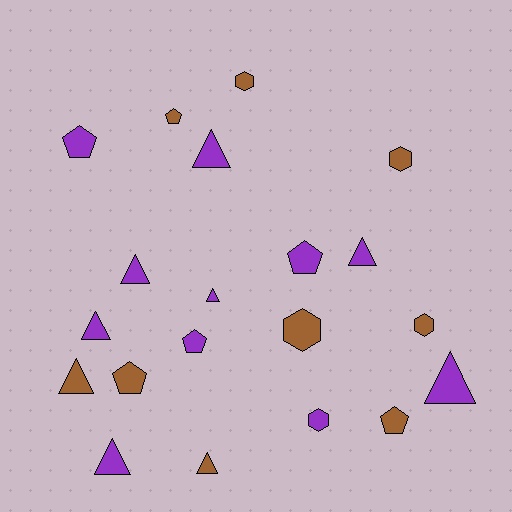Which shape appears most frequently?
Triangle, with 9 objects.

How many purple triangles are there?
There are 7 purple triangles.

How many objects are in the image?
There are 20 objects.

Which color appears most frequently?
Purple, with 11 objects.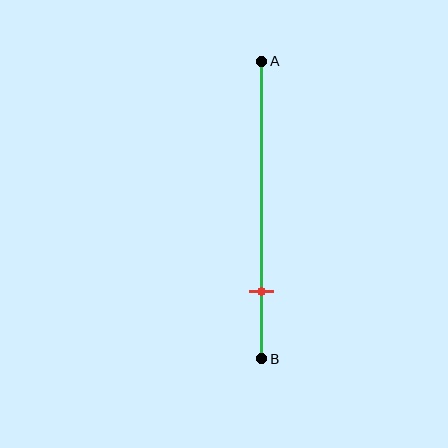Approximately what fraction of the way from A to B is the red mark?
The red mark is approximately 75% of the way from A to B.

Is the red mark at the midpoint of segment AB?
No, the mark is at about 75% from A, not at the 50% midpoint.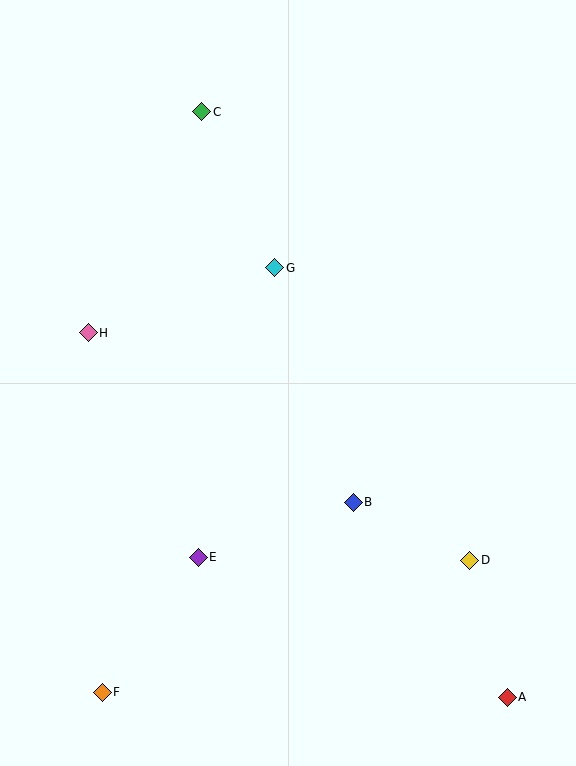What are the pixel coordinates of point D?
Point D is at (470, 560).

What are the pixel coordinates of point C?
Point C is at (202, 112).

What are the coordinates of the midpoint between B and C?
The midpoint between B and C is at (278, 307).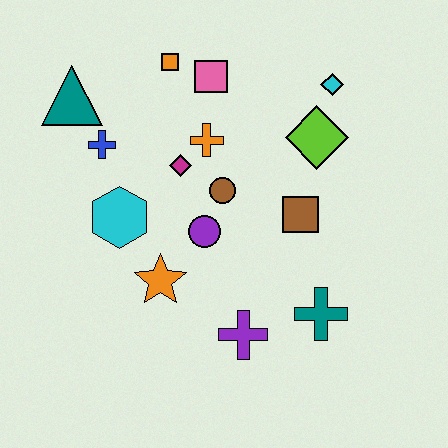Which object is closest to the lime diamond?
The cyan diamond is closest to the lime diamond.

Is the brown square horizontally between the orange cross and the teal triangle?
No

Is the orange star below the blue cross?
Yes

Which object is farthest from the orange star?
The cyan diamond is farthest from the orange star.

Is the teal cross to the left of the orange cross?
No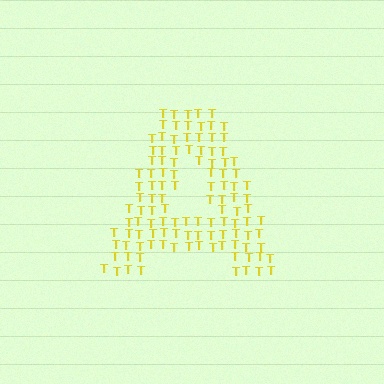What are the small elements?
The small elements are letter T's.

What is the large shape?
The large shape is the letter A.